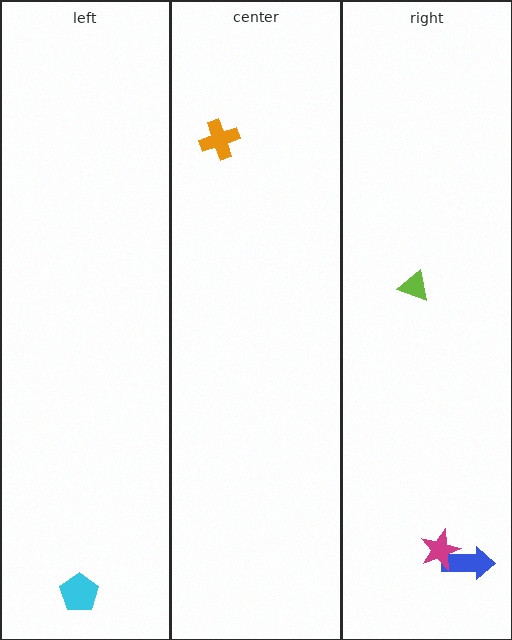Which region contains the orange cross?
The center region.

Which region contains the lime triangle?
The right region.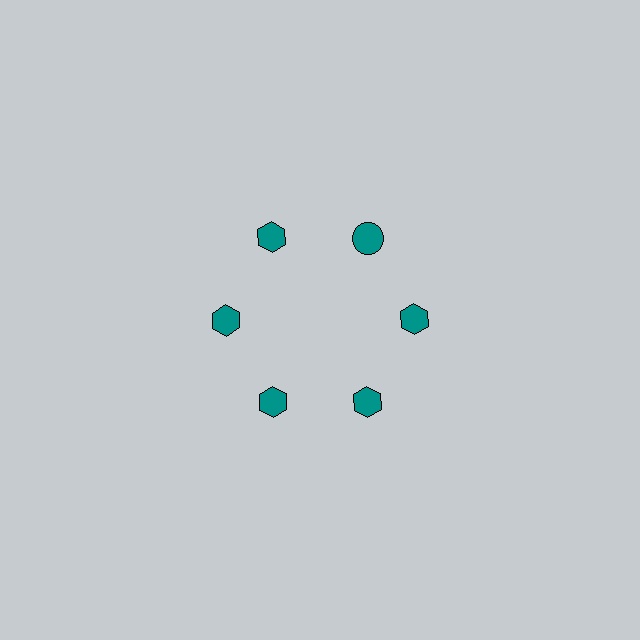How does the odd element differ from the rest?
It has a different shape: circle instead of hexagon.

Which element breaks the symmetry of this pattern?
The teal circle at roughly the 1 o'clock position breaks the symmetry. All other shapes are teal hexagons.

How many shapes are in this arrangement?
There are 6 shapes arranged in a ring pattern.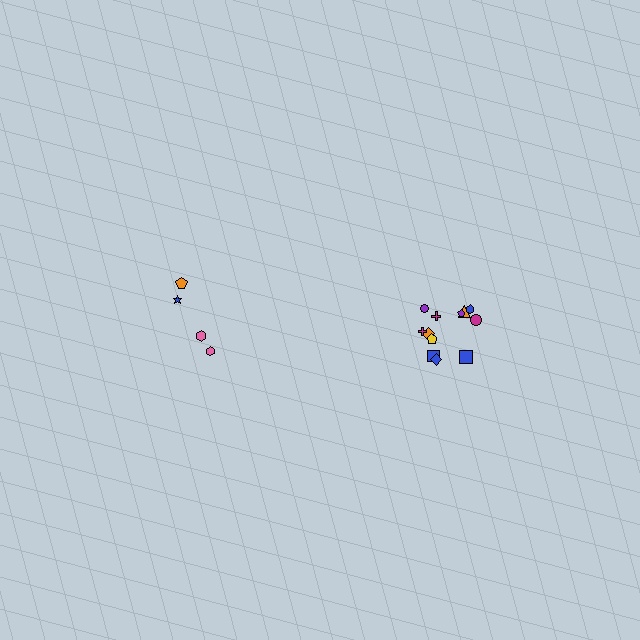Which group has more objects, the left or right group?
The right group.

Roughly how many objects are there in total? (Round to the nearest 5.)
Roughly 15 objects in total.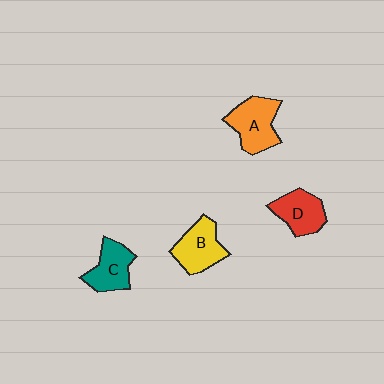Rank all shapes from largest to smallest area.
From largest to smallest: A (orange), B (yellow), D (red), C (teal).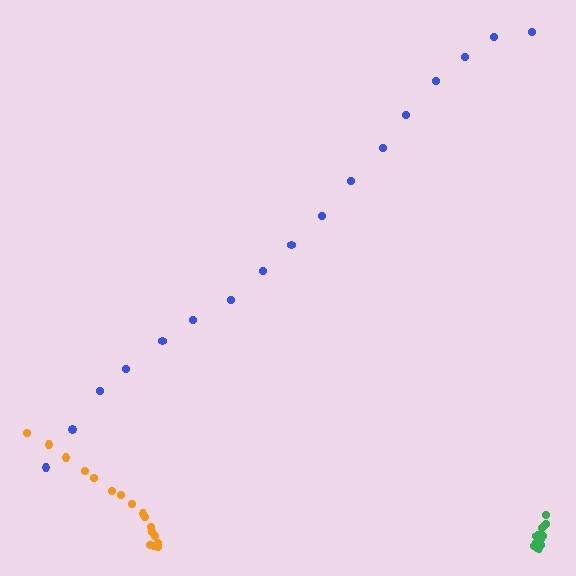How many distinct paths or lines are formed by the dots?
There are 3 distinct paths.